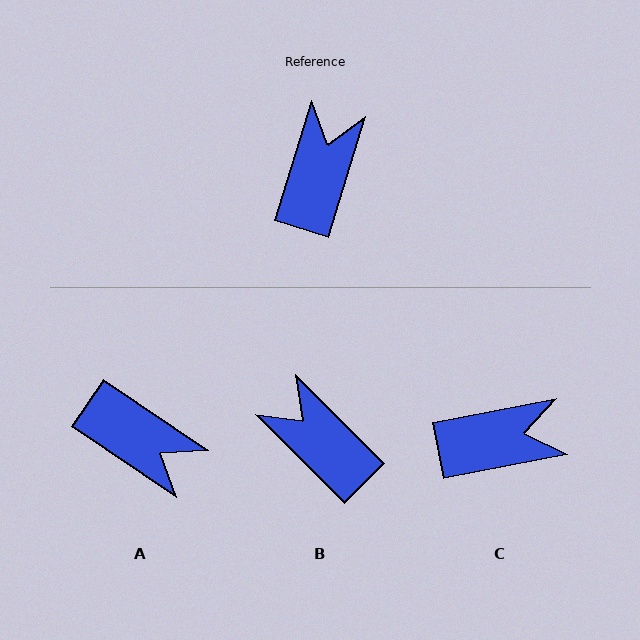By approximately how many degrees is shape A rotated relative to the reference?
Approximately 107 degrees clockwise.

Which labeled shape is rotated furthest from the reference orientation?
A, about 107 degrees away.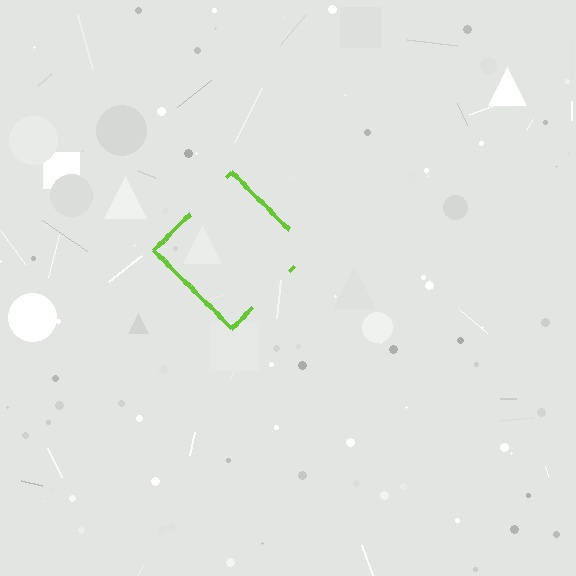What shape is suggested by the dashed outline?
The dashed outline suggests a diamond.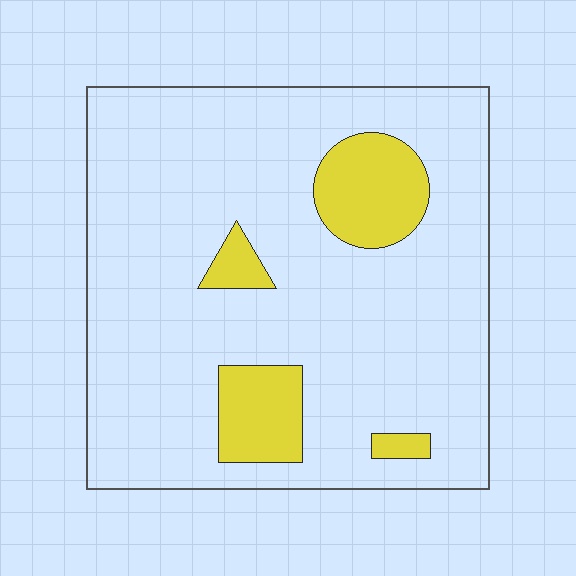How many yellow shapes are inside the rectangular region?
4.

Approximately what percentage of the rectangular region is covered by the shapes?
Approximately 15%.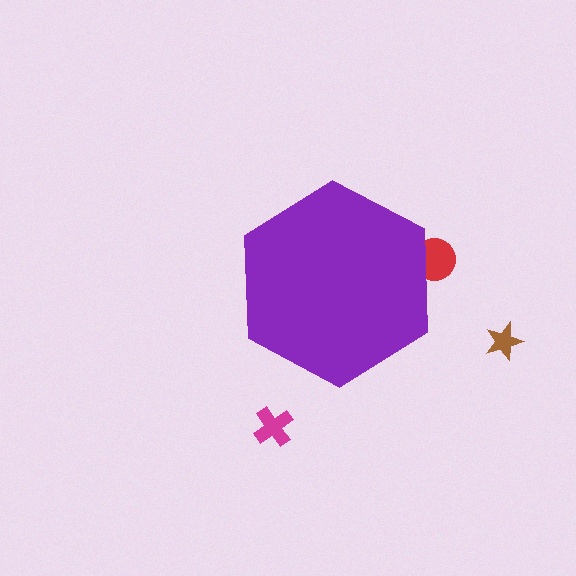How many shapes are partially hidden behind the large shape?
1 shape is partially hidden.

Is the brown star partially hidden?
No, the brown star is fully visible.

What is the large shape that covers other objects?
A purple hexagon.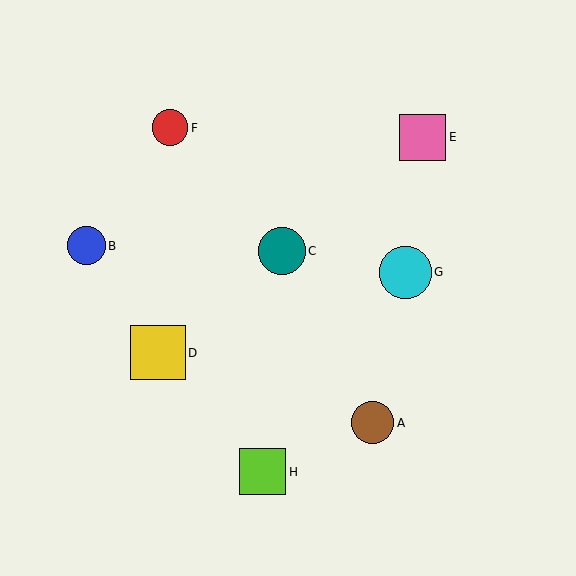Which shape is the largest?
The yellow square (labeled D) is the largest.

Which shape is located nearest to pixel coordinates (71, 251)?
The blue circle (labeled B) at (86, 246) is nearest to that location.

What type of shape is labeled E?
Shape E is a pink square.